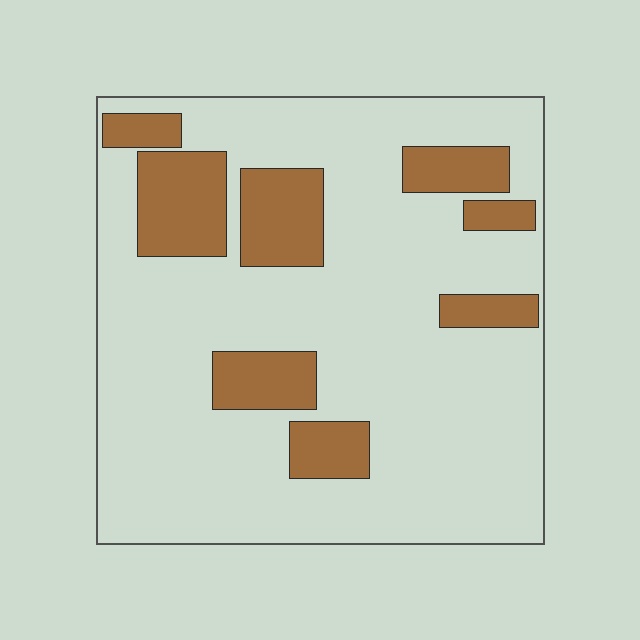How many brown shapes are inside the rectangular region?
8.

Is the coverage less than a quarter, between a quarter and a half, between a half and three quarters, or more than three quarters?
Less than a quarter.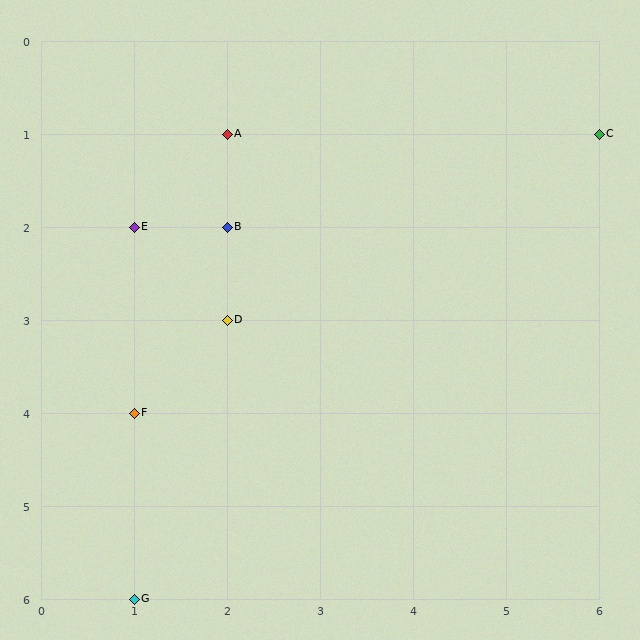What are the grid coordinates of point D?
Point D is at grid coordinates (2, 3).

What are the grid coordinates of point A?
Point A is at grid coordinates (2, 1).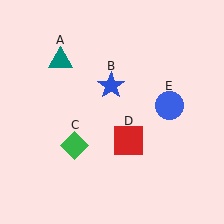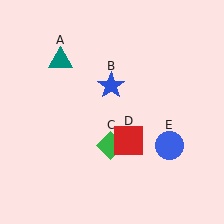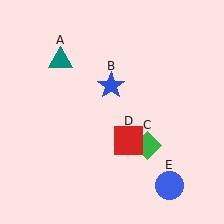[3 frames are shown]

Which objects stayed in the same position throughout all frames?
Teal triangle (object A) and blue star (object B) and red square (object D) remained stationary.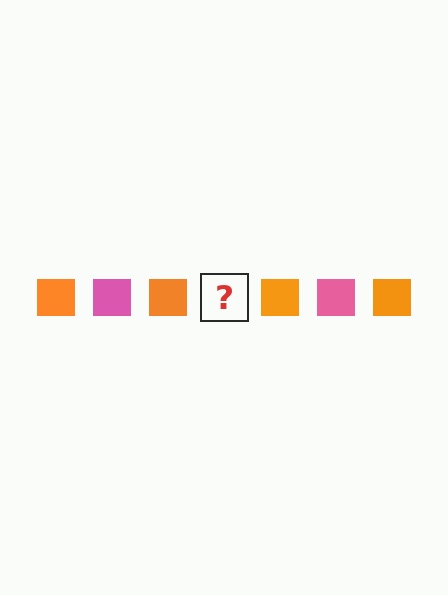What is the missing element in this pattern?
The missing element is a pink square.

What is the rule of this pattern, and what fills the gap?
The rule is that the pattern cycles through orange, pink squares. The gap should be filled with a pink square.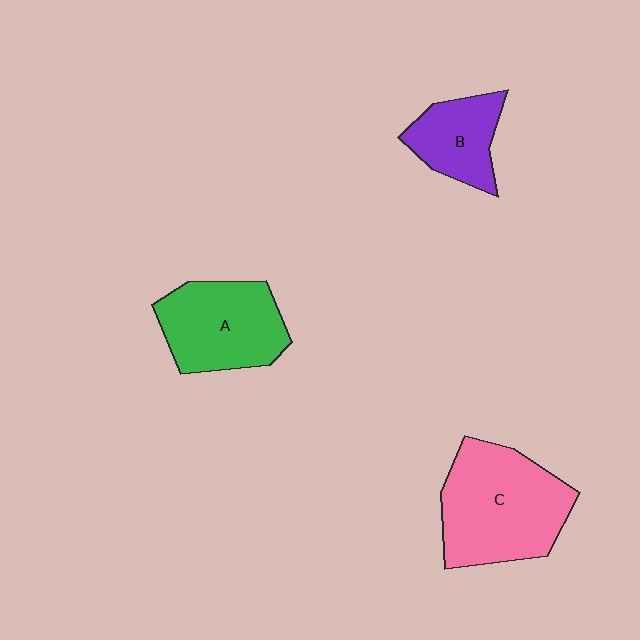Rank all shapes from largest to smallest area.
From largest to smallest: C (pink), A (green), B (purple).